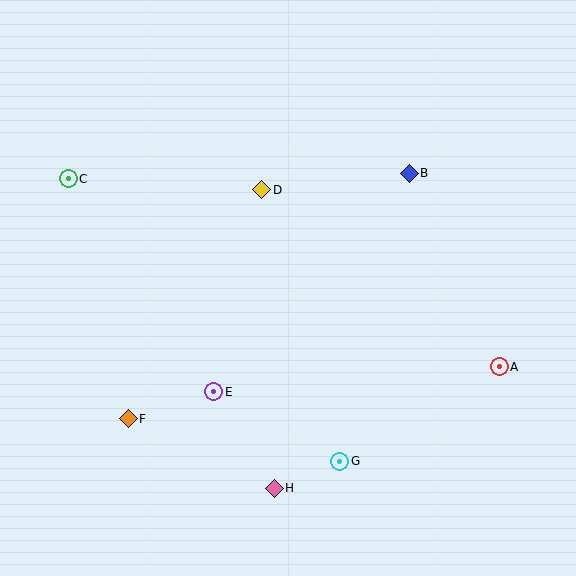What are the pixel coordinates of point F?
Point F is at (128, 419).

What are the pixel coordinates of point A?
Point A is at (499, 367).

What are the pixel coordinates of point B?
Point B is at (409, 174).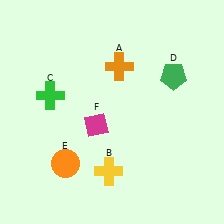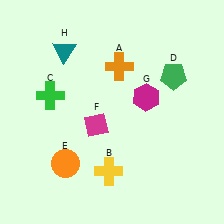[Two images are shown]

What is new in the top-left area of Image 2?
A teal triangle (H) was added in the top-left area of Image 2.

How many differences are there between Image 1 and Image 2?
There are 2 differences between the two images.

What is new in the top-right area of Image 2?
A magenta hexagon (G) was added in the top-right area of Image 2.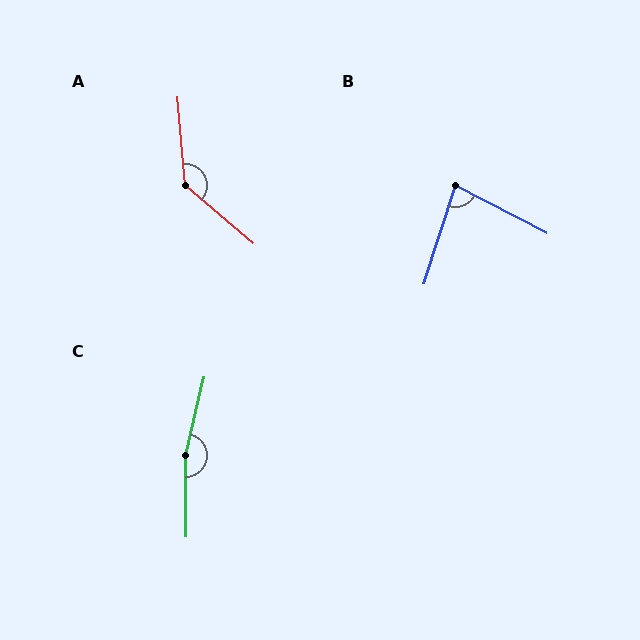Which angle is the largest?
C, at approximately 166 degrees.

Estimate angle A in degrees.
Approximately 135 degrees.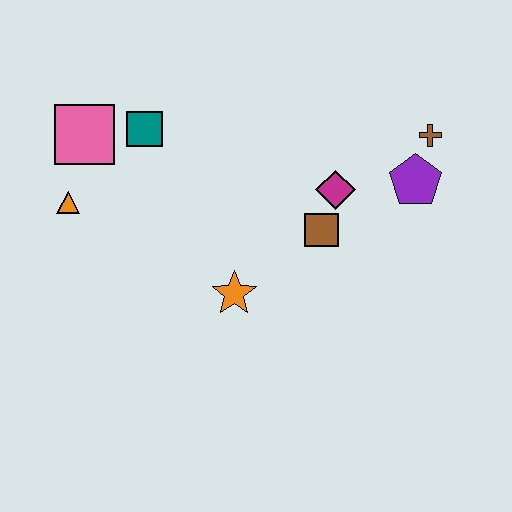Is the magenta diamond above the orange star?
Yes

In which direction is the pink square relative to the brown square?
The pink square is to the left of the brown square.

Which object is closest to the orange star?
The brown square is closest to the orange star.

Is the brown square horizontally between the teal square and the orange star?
No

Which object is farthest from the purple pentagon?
The orange triangle is farthest from the purple pentagon.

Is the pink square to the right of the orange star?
No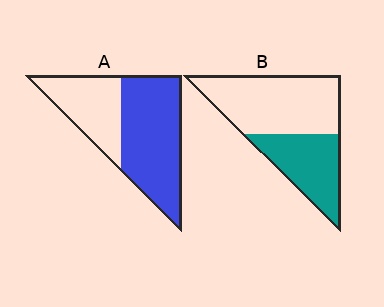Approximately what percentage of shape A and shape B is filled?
A is approximately 60% and B is approximately 40%.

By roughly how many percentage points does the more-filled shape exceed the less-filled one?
By roughly 25 percentage points (A over B).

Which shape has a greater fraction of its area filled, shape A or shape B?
Shape A.